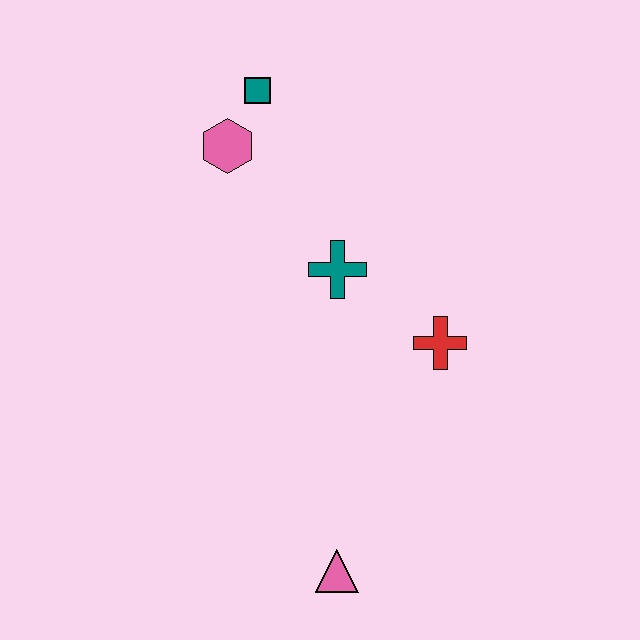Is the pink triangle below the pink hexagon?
Yes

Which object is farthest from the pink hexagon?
The pink triangle is farthest from the pink hexagon.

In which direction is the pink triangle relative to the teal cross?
The pink triangle is below the teal cross.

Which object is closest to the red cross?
The teal cross is closest to the red cross.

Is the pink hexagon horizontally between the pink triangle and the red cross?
No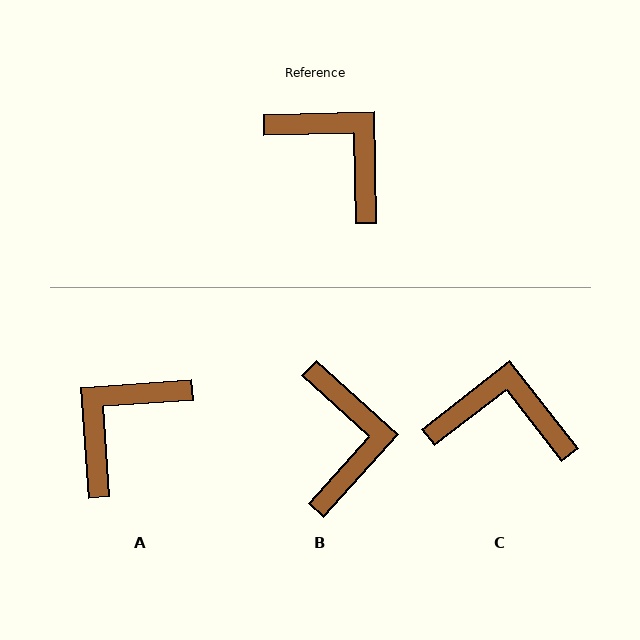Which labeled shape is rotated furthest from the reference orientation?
A, about 93 degrees away.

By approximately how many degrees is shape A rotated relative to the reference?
Approximately 93 degrees counter-clockwise.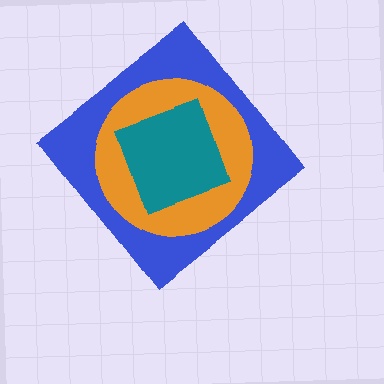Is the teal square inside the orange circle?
Yes.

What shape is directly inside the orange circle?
The teal square.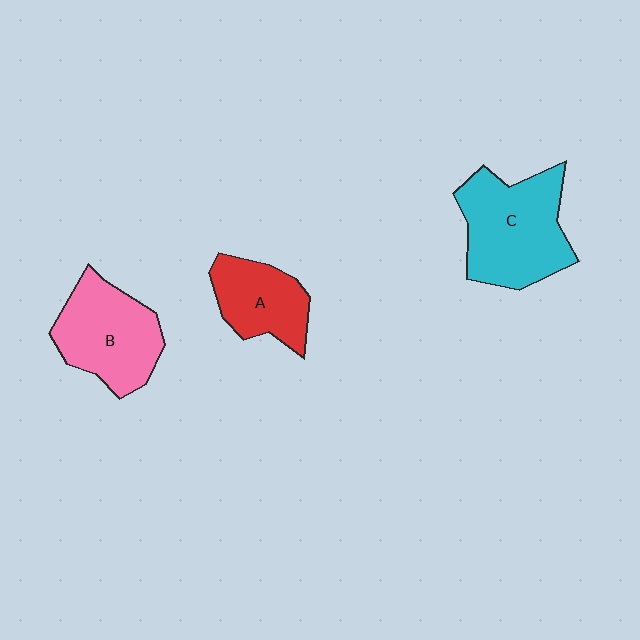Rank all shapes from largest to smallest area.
From largest to smallest: C (cyan), B (pink), A (red).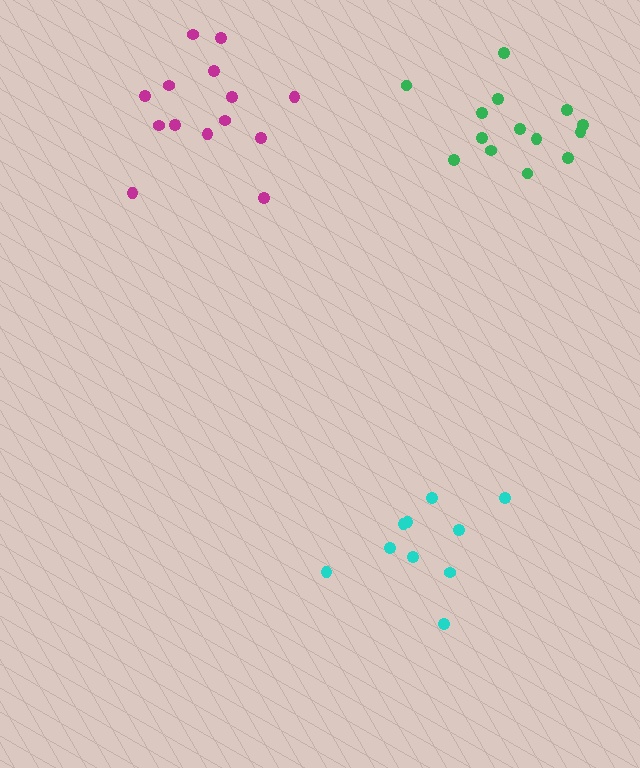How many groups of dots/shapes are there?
There are 3 groups.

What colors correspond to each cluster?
The clusters are colored: cyan, magenta, green.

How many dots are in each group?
Group 1: 10 dots, Group 2: 14 dots, Group 3: 14 dots (38 total).